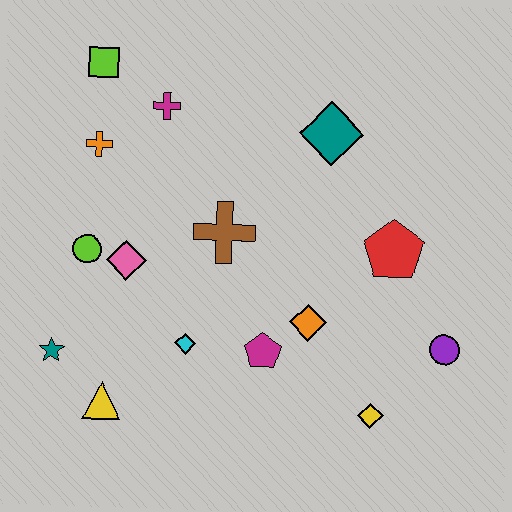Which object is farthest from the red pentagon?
The teal star is farthest from the red pentagon.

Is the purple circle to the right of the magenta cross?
Yes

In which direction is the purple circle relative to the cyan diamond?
The purple circle is to the right of the cyan diamond.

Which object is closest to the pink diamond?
The lime circle is closest to the pink diamond.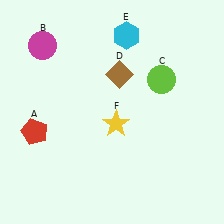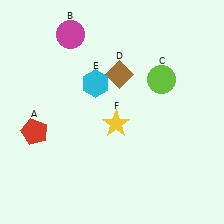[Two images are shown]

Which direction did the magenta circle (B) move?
The magenta circle (B) moved right.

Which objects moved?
The objects that moved are: the magenta circle (B), the cyan hexagon (E).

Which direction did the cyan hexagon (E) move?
The cyan hexagon (E) moved down.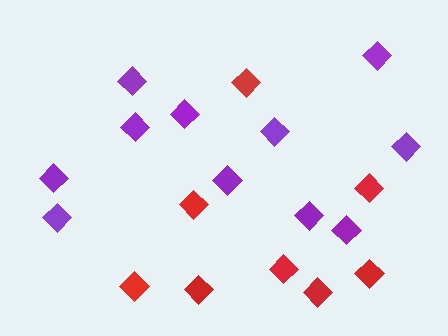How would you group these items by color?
There are 2 groups: one group of purple diamonds (11) and one group of red diamonds (8).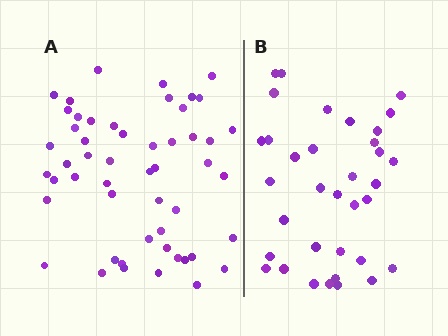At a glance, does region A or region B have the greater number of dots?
Region A (the left region) has more dots.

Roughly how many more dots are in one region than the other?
Region A has approximately 15 more dots than region B.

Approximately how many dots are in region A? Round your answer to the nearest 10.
About 50 dots. (The exact count is 52, which rounds to 50.)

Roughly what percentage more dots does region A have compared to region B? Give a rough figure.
About 50% more.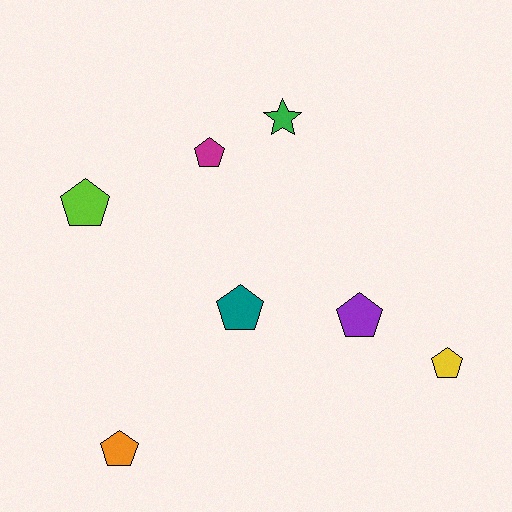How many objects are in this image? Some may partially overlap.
There are 7 objects.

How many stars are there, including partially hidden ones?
There is 1 star.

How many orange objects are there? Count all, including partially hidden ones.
There is 1 orange object.